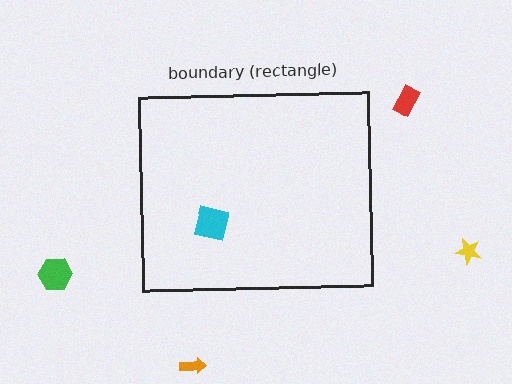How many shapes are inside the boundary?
1 inside, 4 outside.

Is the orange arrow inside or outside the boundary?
Outside.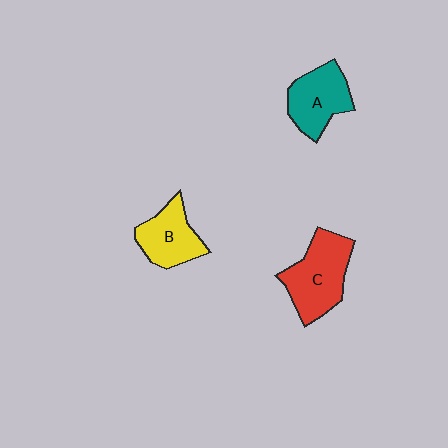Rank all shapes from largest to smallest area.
From largest to smallest: C (red), A (teal), B (yellow).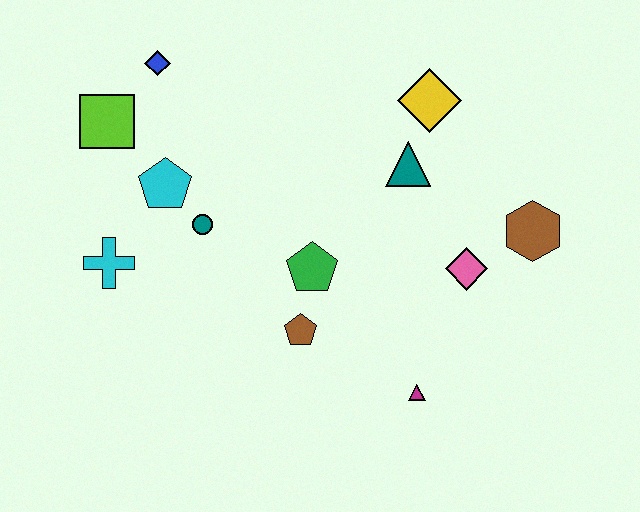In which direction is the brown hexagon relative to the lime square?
The brown hexagon is to the right of the lime square.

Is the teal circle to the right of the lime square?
Yes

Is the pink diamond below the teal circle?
Yes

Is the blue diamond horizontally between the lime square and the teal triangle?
Yes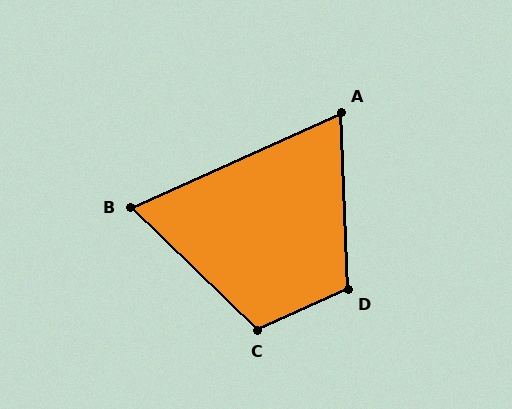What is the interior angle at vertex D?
Approximately 112 degrees (obtuse).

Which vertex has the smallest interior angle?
A, at approximately 68 degrees.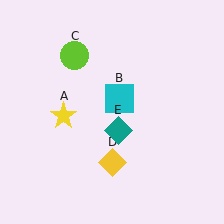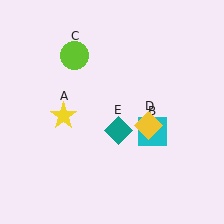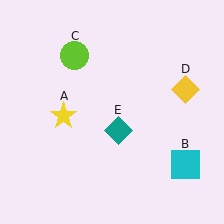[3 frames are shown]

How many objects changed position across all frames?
2 objects changed position: cyan square (object B), yellow diamond (object D).